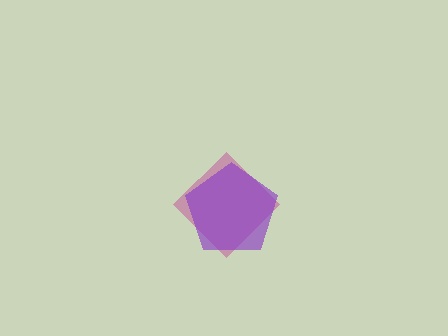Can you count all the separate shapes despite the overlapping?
Yes, there are 2 separate shapes.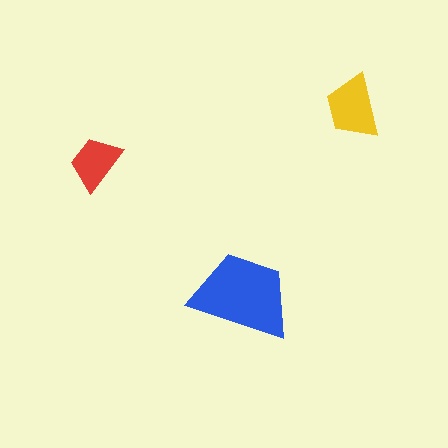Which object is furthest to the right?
The yellow trapezoid is rightmost.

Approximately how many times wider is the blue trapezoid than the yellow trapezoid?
About 1.5 times wider.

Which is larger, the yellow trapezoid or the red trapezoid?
The yellow one.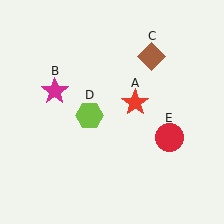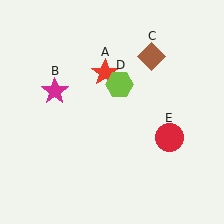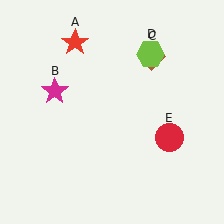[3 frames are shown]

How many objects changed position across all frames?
2 objects changed position: red star (object A), lime hexagon (object D).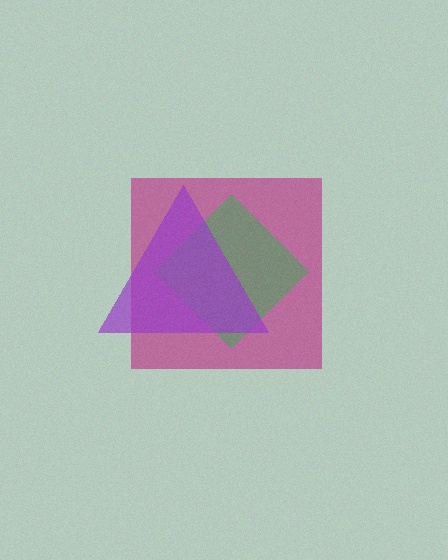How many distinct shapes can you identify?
There are 3 distinct shapes: a magenta square, a green diamond, a purple triangle.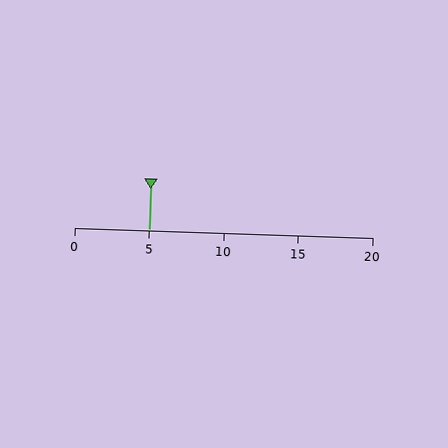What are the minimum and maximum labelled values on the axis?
The axis runs from 0 to 20.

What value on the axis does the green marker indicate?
The marker indicates approximately 5.